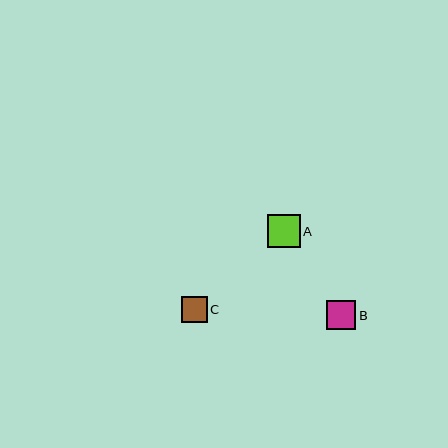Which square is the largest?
Square A is the largest with a size of approximately 33 pixels.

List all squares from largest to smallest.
From largest to smallest: A, B, C.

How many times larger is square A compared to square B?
Square A is approximately 1.1 times the size of square B.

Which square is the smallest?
Square C is the smallest with a size of approximately 26 pixels.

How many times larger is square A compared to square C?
Square A is approximately 1.3 times the size of square C.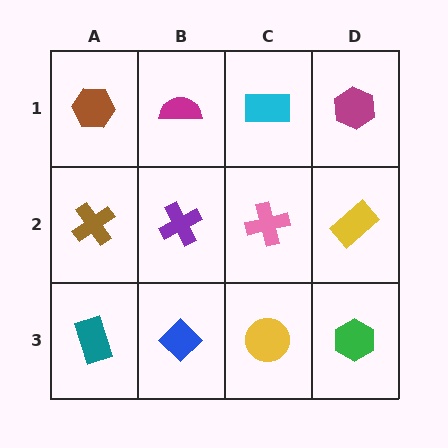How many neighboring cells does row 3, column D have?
2.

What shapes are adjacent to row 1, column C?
A pink cross (row 2, column C), a magenta semicircle (row 1, column B), a magenta hexagon (row 1, column D).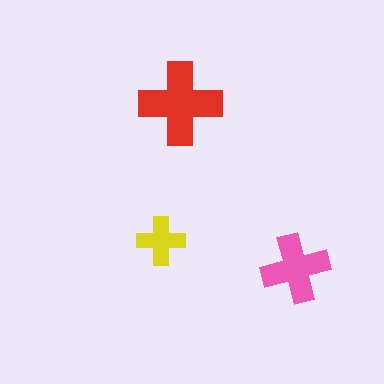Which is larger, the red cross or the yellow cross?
The red one.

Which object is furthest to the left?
The yellow cross is leftmost.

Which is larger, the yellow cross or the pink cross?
The pink one.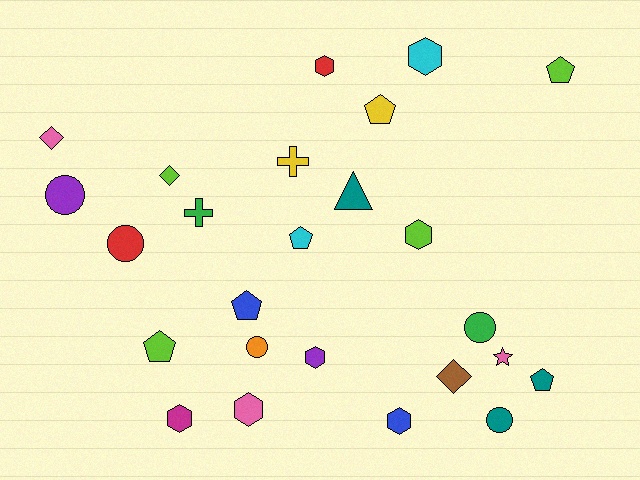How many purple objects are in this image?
There are 2 purple objects.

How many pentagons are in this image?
There are 6 pentagons.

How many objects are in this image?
There are 25 objects.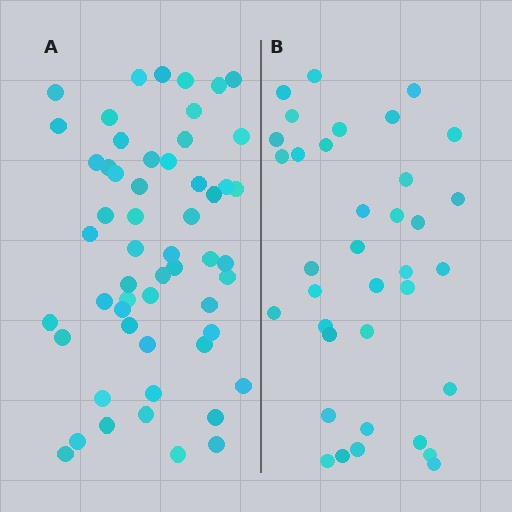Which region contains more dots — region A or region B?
Region A (the left region) has more dots.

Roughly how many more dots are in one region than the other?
Region A has approximately 20 more dots than region B.